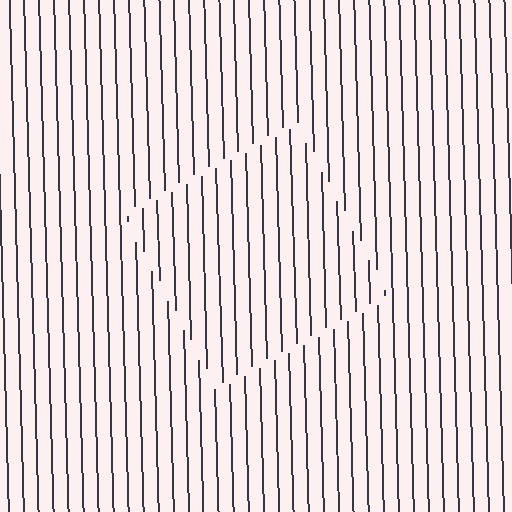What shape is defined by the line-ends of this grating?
An illusory square. The interior of the shape contains the same grating, shifted by half a period — the contour is defined by the phase discontinuity where line-ends from the inner and outer gratings abut.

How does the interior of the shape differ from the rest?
The interior of the shape contains the same grating, shifted by half a period — the contour is defined by the phase discontinuity where line-ends from the inner and outer gratings abut.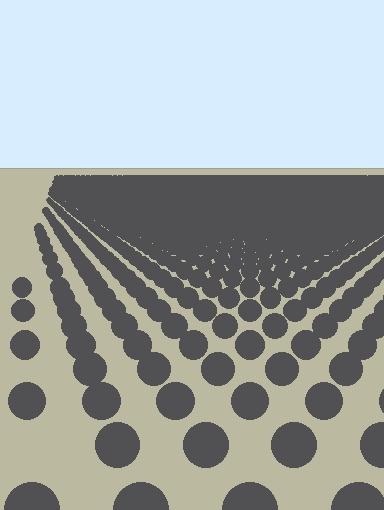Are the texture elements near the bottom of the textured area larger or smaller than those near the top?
Larger. Near the bottom, elements are closer to the viewer and appear at a bigger on-screen size.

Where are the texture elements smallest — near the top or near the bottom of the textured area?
Near the top.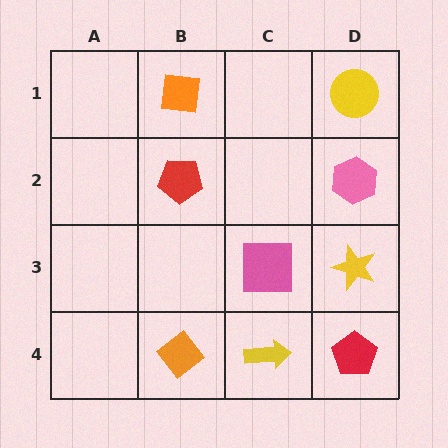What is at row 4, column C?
A yellow arrow.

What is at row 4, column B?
An orange diamond.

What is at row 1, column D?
A yellow circle.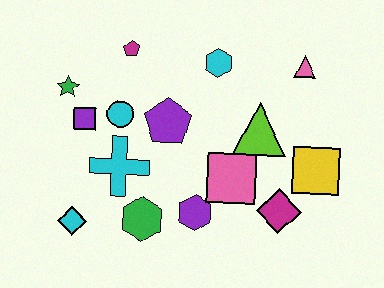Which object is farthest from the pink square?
The green star is farthest from the pink square.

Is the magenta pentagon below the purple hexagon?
No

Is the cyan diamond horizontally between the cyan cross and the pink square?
No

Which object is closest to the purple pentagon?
The cyan circle is closest to the purple pentagon.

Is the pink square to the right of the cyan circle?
Yes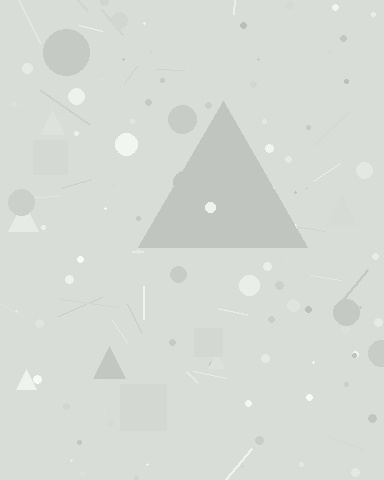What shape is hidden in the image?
A triangle is hidden in the image.